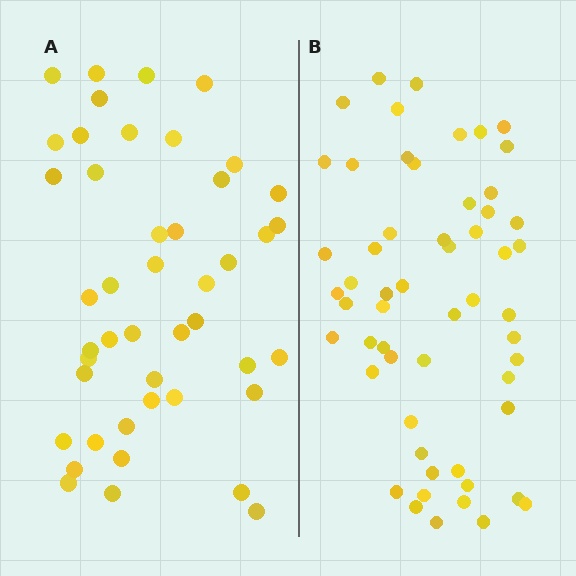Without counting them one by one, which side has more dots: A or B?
Region B (the right region) has more dots.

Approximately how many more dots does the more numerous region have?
Region B has roughly 12 or so more dots than region A.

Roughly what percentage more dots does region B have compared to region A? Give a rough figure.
About 25% more.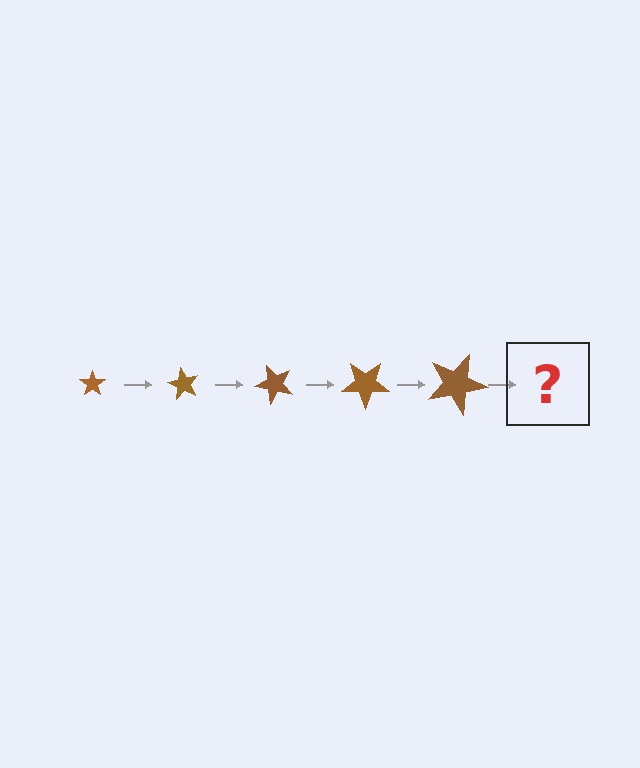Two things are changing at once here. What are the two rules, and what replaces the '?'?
The two rules are that the star grows larger each step and it rotates 60 degrees each step. The '?' should be a star, larger than the previous one and rotated 300 degrees from the start.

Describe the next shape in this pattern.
It should be a star, larger than the previous one and rotated 300 degrees from the start.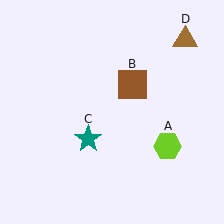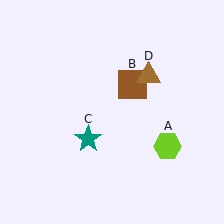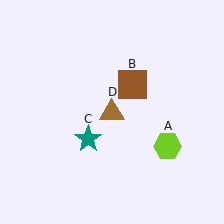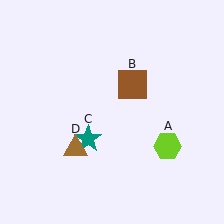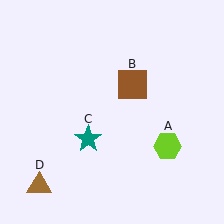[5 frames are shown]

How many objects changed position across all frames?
1 object changed position: brown triangle (object D).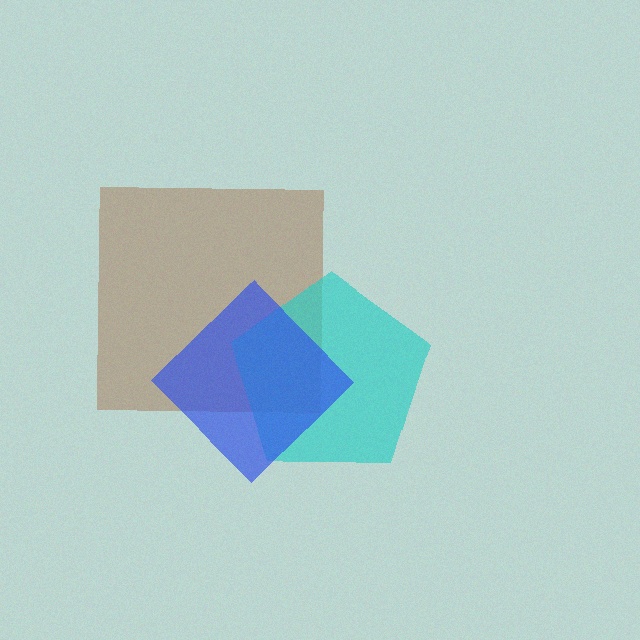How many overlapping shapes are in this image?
There are 3 overlapping shapes in the image.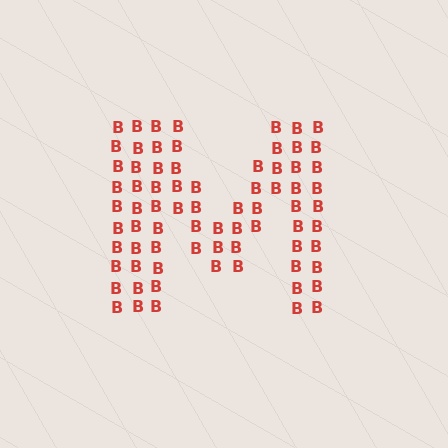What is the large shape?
The large shape is the letter M.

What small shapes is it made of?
It is made of small letter B's.